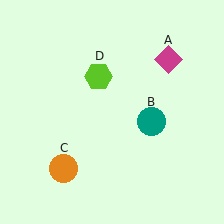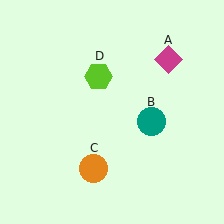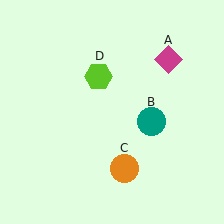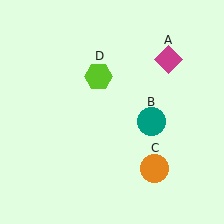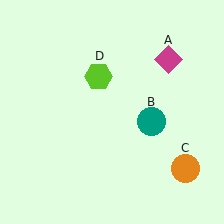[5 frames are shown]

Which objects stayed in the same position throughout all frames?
Magenta diamond (object A) and teal circle (object B) and lime hexagon (object D) remained stationary.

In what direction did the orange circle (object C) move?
The orange circle (object C) moved right.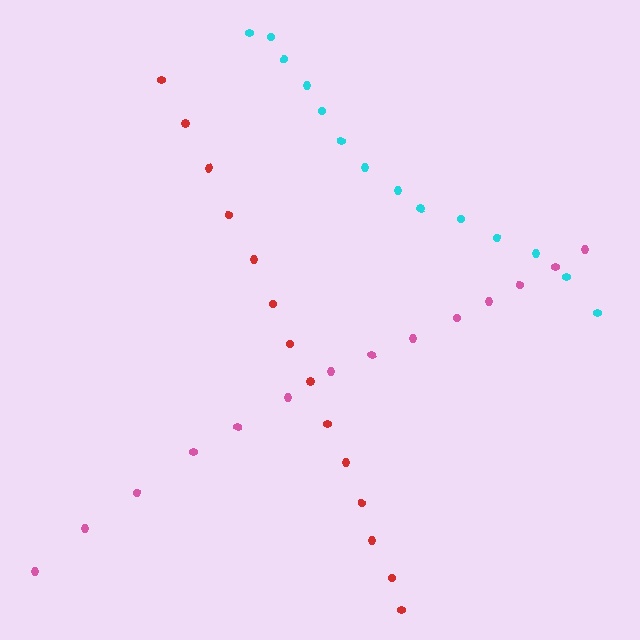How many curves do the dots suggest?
There are 3 distinct paths.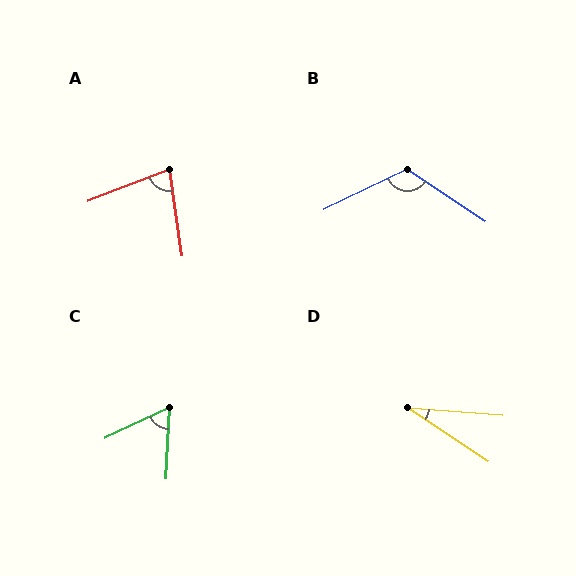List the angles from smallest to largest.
D (29°), C (62°), A (77°), B (120°).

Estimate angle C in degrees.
Approximately 62 degrees.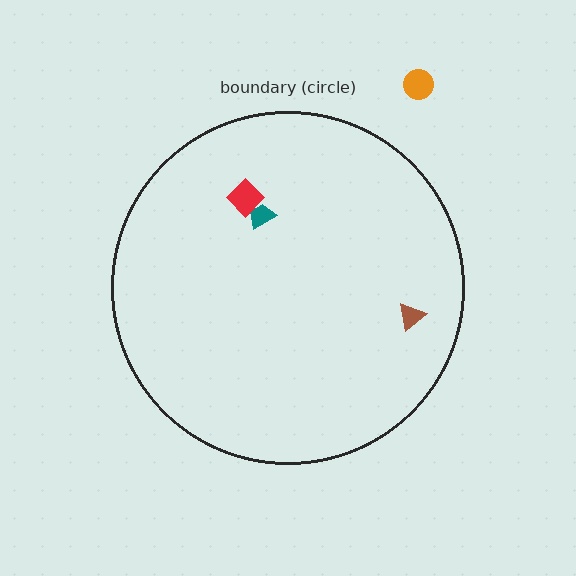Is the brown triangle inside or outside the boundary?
Inside.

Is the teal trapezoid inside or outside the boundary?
Inside.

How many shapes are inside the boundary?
3 inside, 1 outside.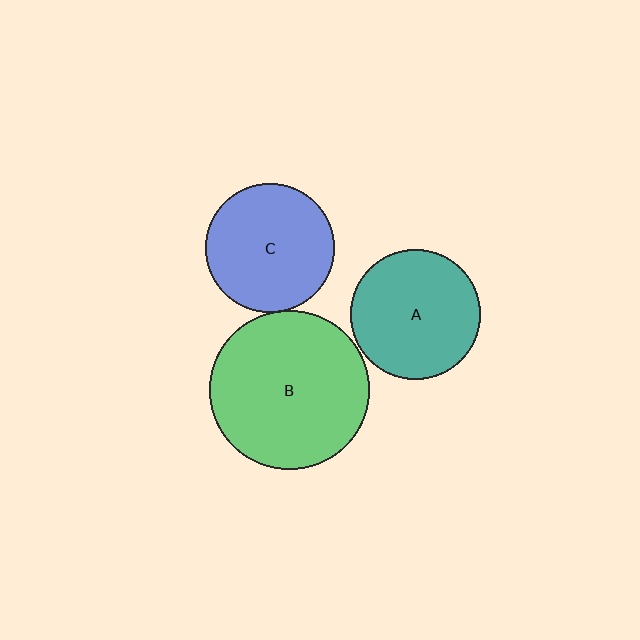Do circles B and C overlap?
Yes.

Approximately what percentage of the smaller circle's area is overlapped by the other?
Approximately 5%.